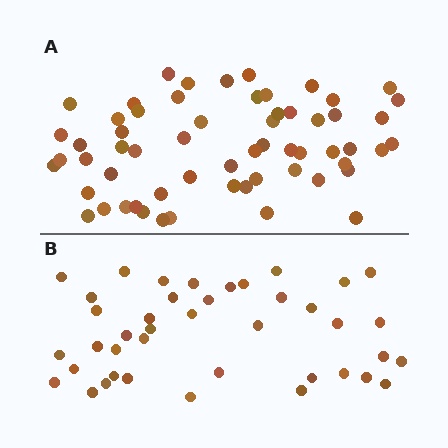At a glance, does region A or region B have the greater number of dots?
Region A (the top region) has more dots.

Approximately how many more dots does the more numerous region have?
Region A has approximately 20 more dots than region B.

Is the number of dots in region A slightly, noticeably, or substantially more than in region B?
Region A has substantially more. The ratio is roughly 1.5 to 1.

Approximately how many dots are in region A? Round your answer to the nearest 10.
About 60 dots.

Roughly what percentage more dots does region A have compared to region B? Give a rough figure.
About 45% more.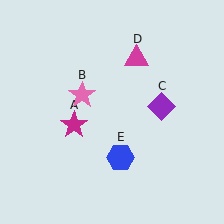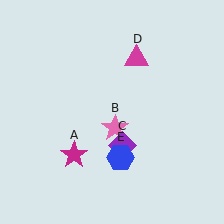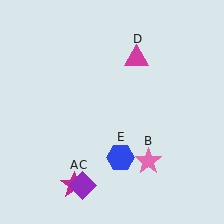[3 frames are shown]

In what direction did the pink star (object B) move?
The pink star (object B) moved down and to the right.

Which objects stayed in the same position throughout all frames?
Magenta triangle (object D) and blue hexagon (object E) remained stationary.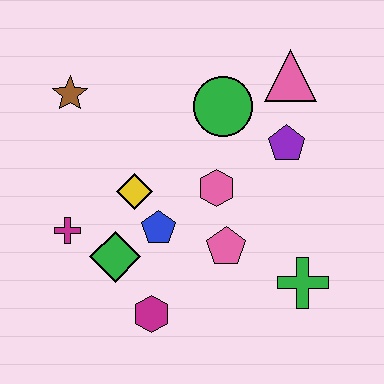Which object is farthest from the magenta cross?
The pink triangle is farthest from the magenta cross.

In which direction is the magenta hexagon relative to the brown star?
The magenta hexagon is below the brown star.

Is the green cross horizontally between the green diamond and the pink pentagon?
No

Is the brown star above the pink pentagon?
Yes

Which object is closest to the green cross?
The pink pentagon is closest to the green cross.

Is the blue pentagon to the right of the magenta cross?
Yes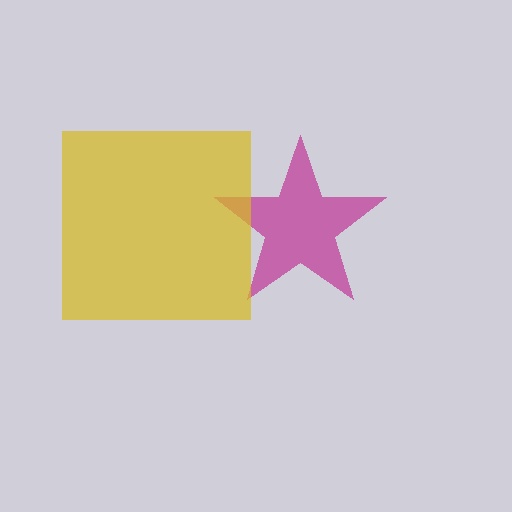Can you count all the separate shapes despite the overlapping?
Yes, there are 2 separate shapes.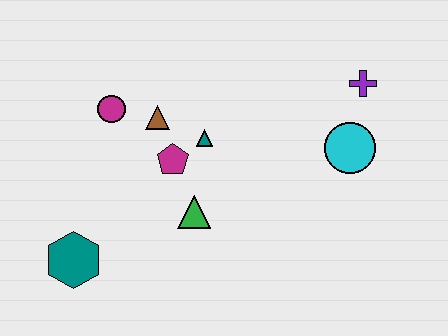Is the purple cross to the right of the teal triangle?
Yes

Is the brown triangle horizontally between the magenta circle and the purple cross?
Yes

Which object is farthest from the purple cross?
The teal hexagon is farthest from the purple cross.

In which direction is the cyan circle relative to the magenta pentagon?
The cyan circle is to the right of the magenta pentagon.